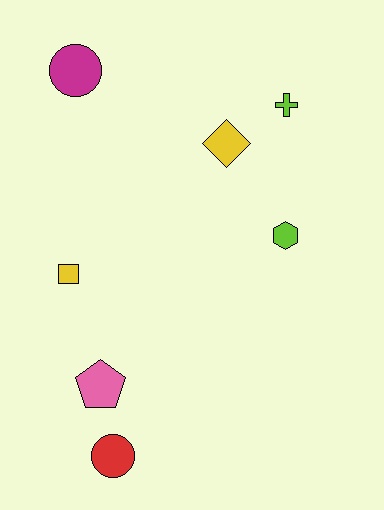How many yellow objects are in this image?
There are 2 yellow objects.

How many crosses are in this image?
There is 1 cross.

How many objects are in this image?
There are 7 objects.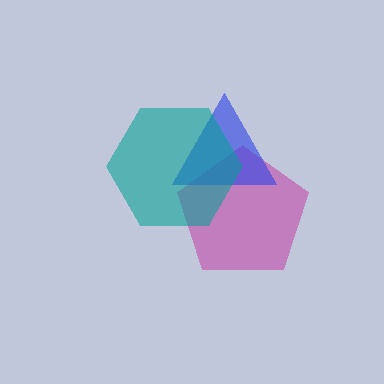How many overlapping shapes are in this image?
There are 3 overlapping shapes in the image.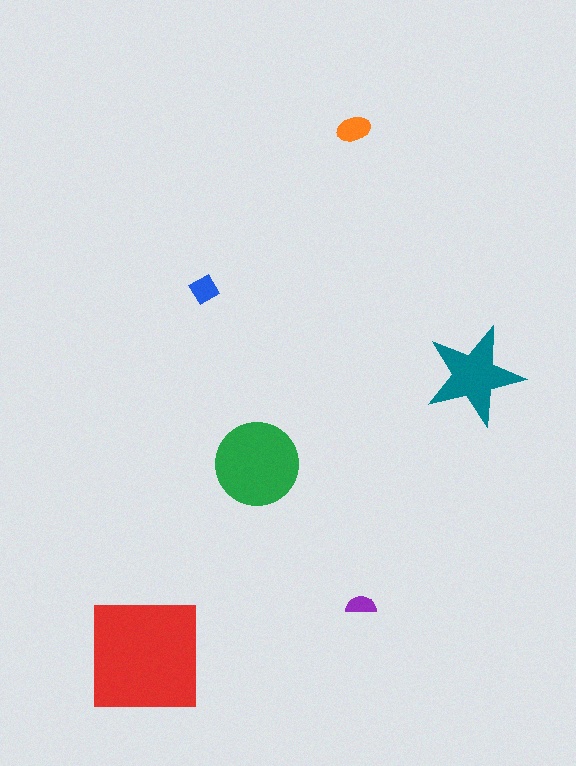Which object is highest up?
The orange ellipse is topmost.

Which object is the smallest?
The purple semicircle.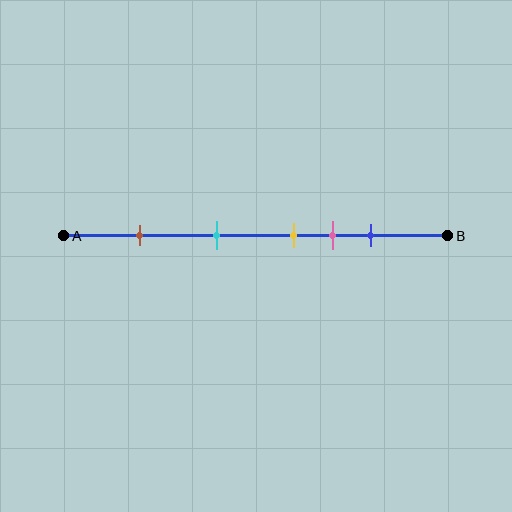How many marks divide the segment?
There are 5 marks dividing the segment.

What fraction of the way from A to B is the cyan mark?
The cyan mark is approximately 40% (0.4) of the way from A to B.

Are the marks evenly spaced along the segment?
No, the marks are not evenly spaced.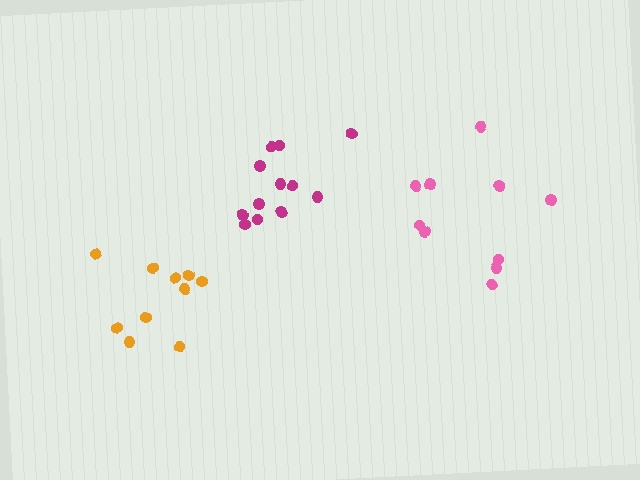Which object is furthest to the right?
The pink cluster is rightmost.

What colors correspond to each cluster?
The clusters are colored: pink, magenta, orange.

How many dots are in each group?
Group 1: 10 dots, Group 2: 12 dots, Group 3: 10 dots (32 total).